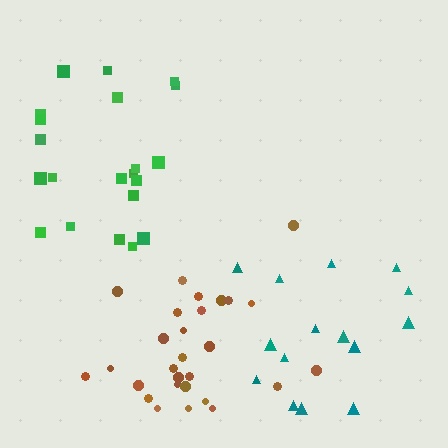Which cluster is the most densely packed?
Brown.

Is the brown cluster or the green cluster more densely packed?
Brown.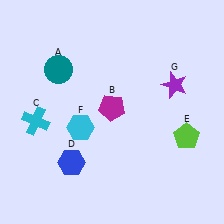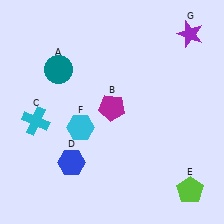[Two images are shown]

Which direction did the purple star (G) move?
The purple star (G) moved up.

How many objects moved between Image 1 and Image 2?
2 objects moved between the two images.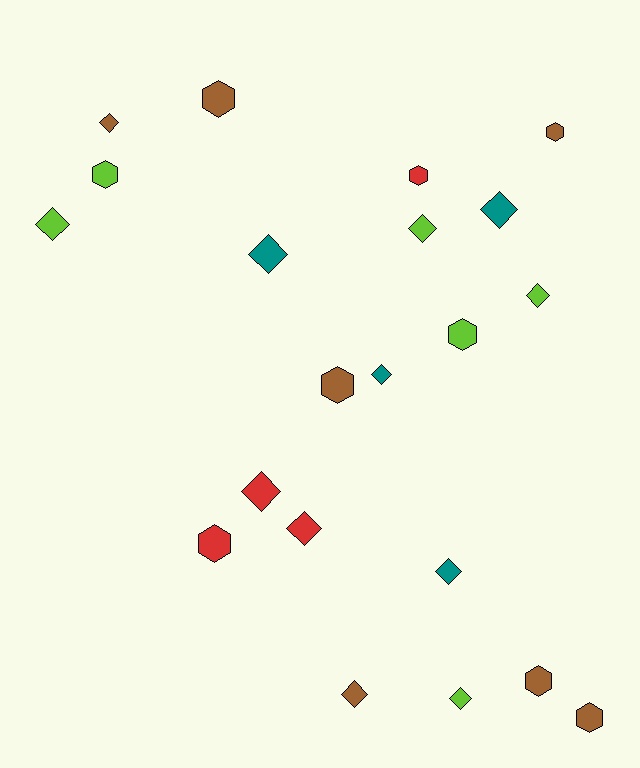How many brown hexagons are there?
There are 5 brown hexagons.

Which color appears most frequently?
Brown, with 7 objects.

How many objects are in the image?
There are 21 objects.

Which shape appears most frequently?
Diamond, with 12 objects.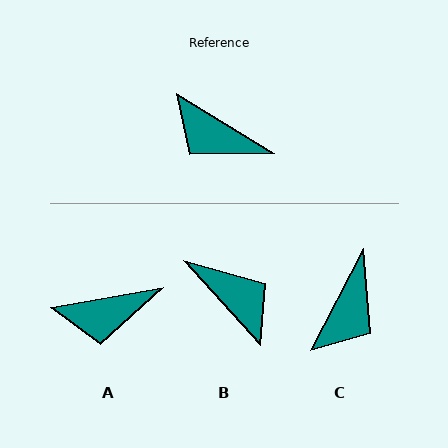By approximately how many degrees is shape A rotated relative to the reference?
Approximately 41 degrees counter-clockwise.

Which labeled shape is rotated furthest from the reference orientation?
B, about 163 degrees away.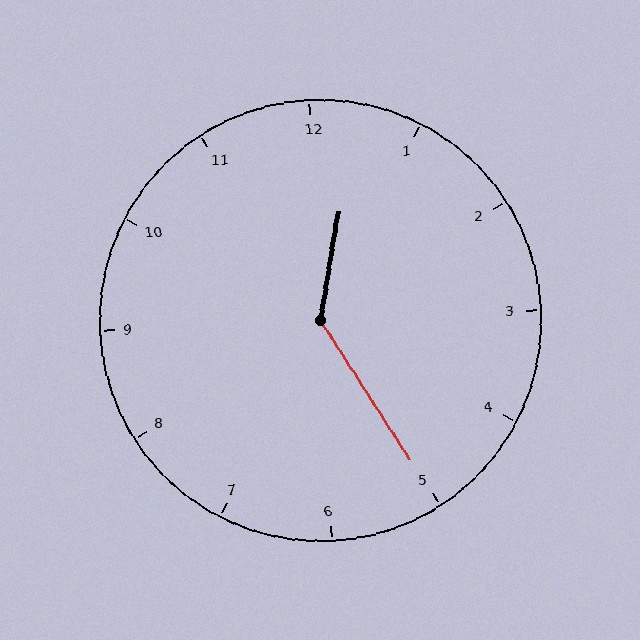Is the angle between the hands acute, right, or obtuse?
It is obtuse.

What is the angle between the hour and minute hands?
Approximately 138 degrees.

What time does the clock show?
12:25.